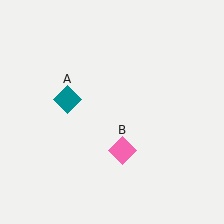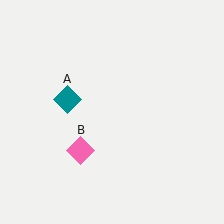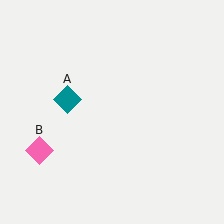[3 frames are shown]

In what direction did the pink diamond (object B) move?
The pink diamond (object B) moved left.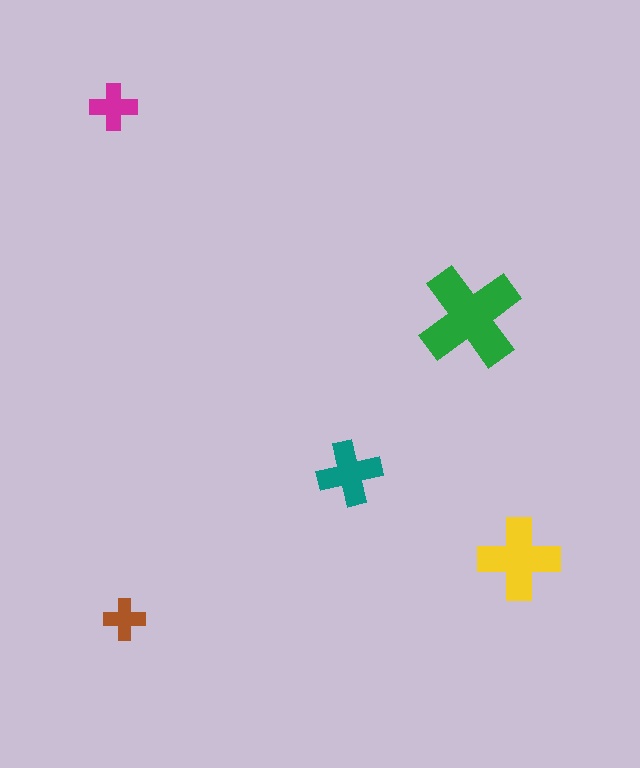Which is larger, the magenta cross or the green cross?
The green one.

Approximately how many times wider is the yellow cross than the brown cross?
About 2 times wider.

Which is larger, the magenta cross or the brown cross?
The magenta one.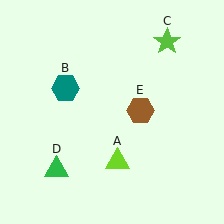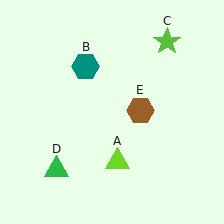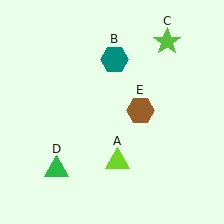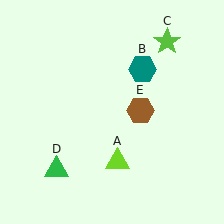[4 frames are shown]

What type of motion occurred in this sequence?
The teal hexagon (object B) rotated clockwise around the center of the scene.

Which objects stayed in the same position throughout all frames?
Lime triangle (object A) and lime star (object C) and green triangle (object D) and brown hexagon (object E) remained stationary.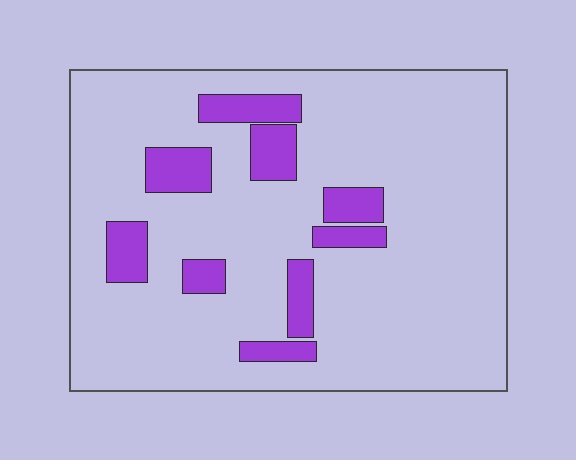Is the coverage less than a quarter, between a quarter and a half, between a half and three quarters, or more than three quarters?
Less than a quarter.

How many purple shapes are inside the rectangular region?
9.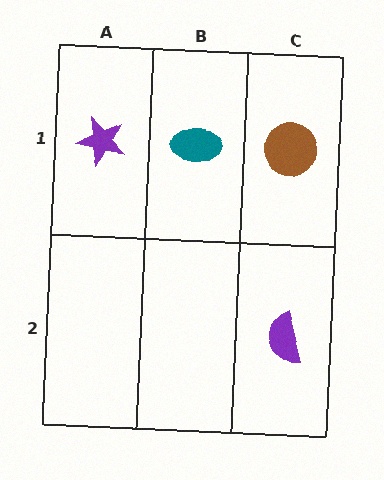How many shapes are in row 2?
1 shape.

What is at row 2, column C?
A purple semicircle.